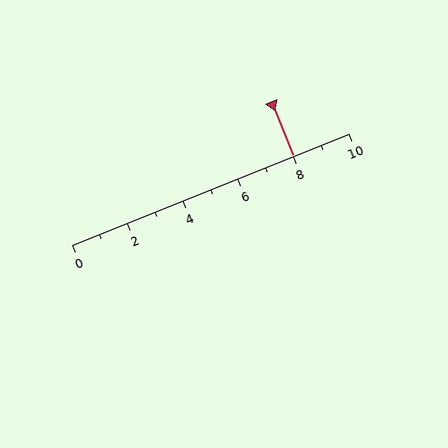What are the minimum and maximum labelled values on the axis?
The axis runs from 0 to 10.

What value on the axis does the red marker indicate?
The marker indicates approximately 8.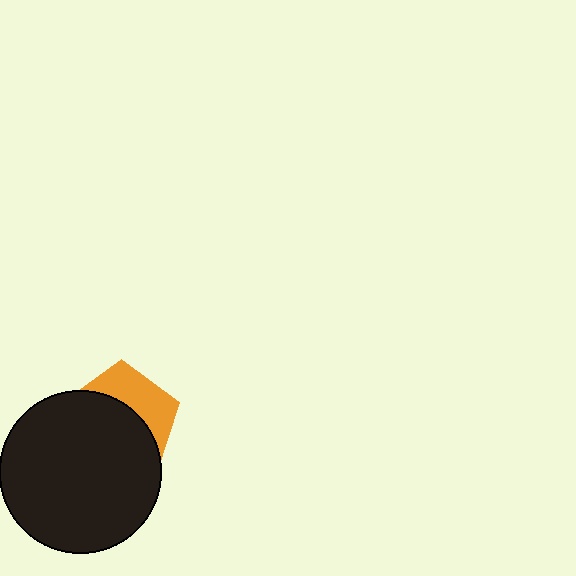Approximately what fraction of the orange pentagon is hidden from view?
Roughly 63% of the orange pentagon is hidden behind the black circle.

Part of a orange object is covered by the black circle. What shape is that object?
It is a pentagon.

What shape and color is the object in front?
The object in front is a black circle.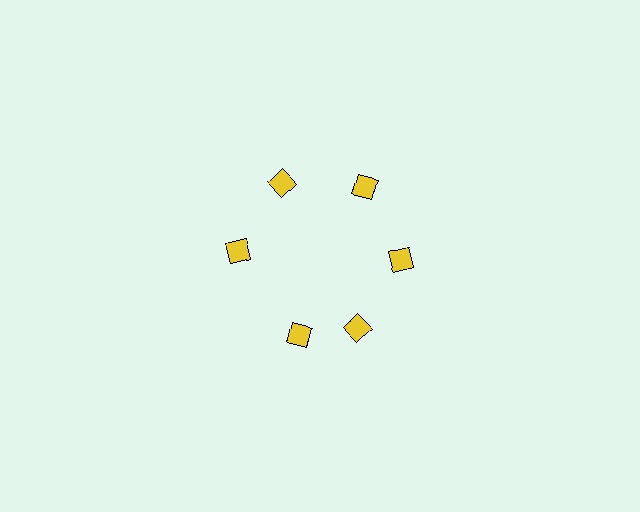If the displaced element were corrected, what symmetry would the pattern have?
It would have 6-fold rotational symmetry — the pattern would map onto itself every 60 degrees.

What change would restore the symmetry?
The symmetry would be restored by rotating it back into even spacing with its neighbors so that all 6 diamonds sit at equal angles and equal distance from the center.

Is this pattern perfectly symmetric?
No. The 6 yellow diamonds are arranged in a ring, but one element near the 7 o'clock position is rotated out of alignment along the ring, breaking the 6-fold rotational symmetry.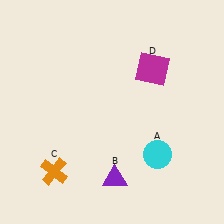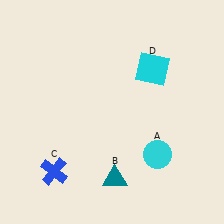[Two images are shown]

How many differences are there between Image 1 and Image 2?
There are 3 differences between the two images.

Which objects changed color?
B changed from purple to teal. C changed from orange to blue. D changed from magenta to cyan.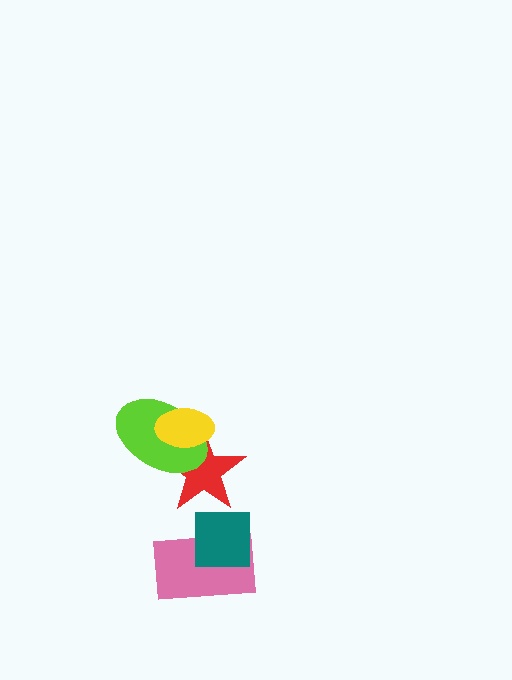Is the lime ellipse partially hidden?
Yes, it is partially covered by another shape.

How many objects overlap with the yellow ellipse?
2 objects overlap with the yellow ellipse.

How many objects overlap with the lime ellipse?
2 objects overlap with the lime ellipse.